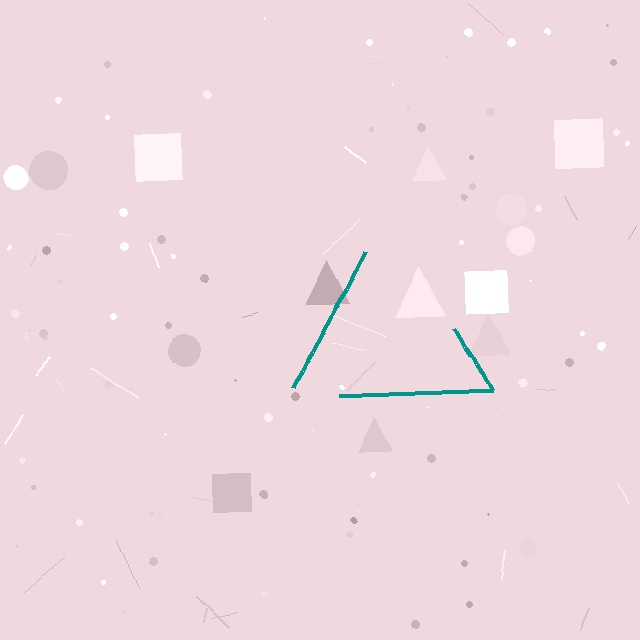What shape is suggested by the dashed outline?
The dashed outline suggests a triangle.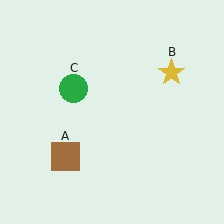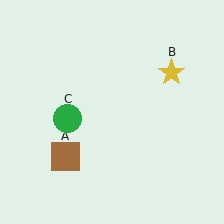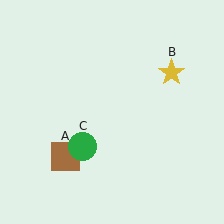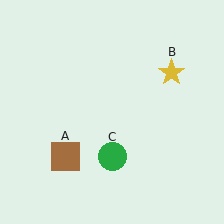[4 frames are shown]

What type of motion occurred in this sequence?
The green circle (object C) rotated counterclockwise around the center of the scene.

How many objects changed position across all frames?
1 object changed position: green circle (object C).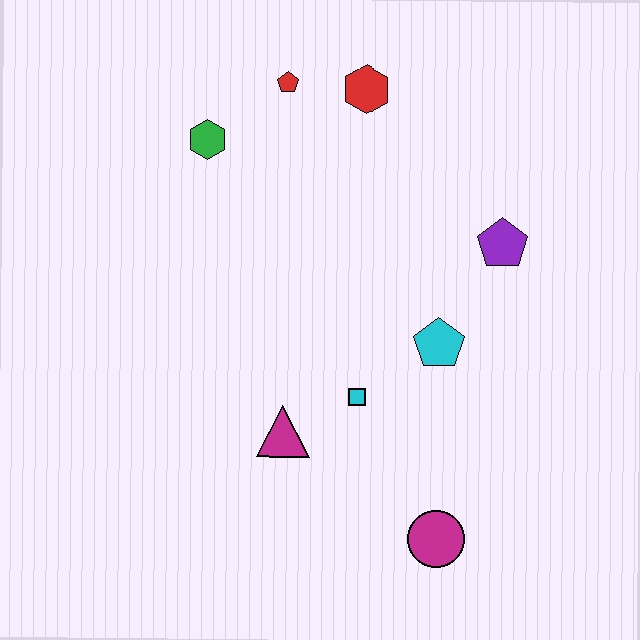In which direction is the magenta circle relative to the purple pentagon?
The magenta circle is below the purple pentagon.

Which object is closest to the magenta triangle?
The cyan square is closest to the magenta triangle.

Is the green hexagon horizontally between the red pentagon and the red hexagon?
No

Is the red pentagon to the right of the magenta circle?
No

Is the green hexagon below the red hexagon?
Yes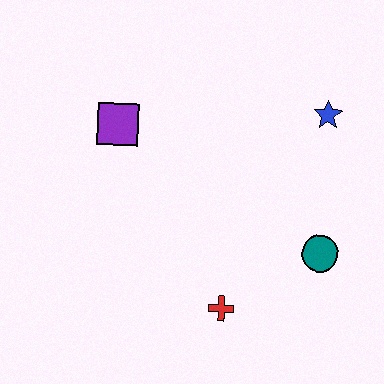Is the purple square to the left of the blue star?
Yes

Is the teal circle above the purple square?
No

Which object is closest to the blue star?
The teal circle is closest to the blue star.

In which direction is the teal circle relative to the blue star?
The teal circle is below the blue star.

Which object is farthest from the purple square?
The teal circle is farthest from the purple square.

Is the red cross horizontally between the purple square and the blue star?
Yes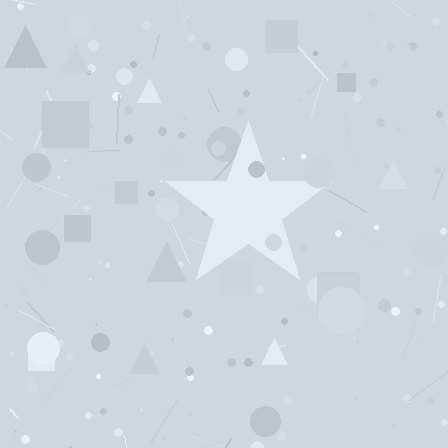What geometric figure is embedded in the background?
A star is embedded in the background.